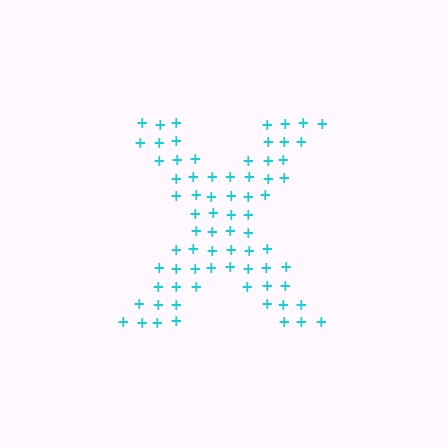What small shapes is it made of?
It is made of small plus signs.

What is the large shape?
The large shape is the letter X.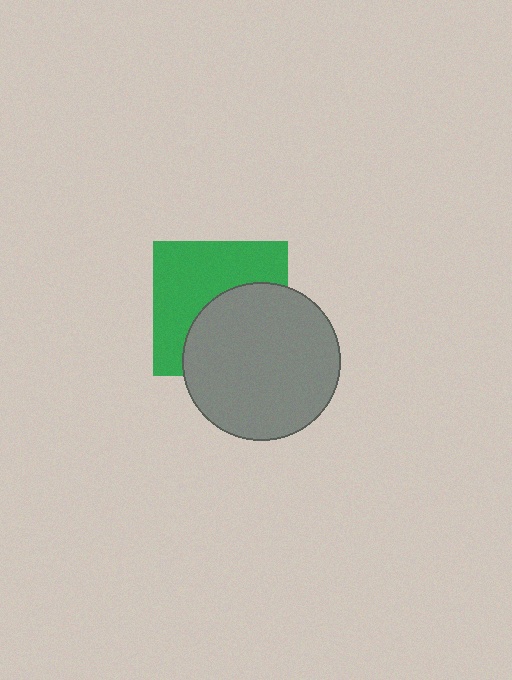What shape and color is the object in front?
The object in front is a gray circle.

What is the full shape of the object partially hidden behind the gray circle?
The partially hidden object is a green square.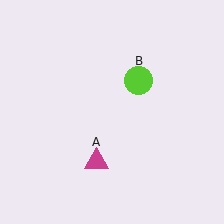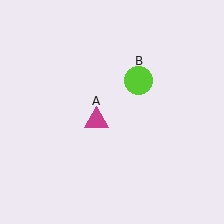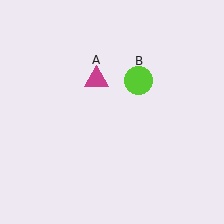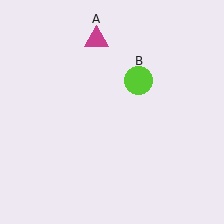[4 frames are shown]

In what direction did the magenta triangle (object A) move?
The magenta triangle (object A) moved up.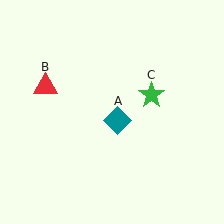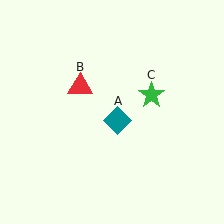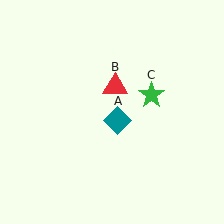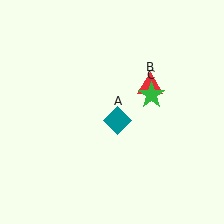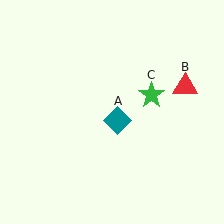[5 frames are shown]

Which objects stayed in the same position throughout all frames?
Teal diamond (object A) and green star (object C) remained stationary.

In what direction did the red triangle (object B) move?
The red triangle (object B) moved right.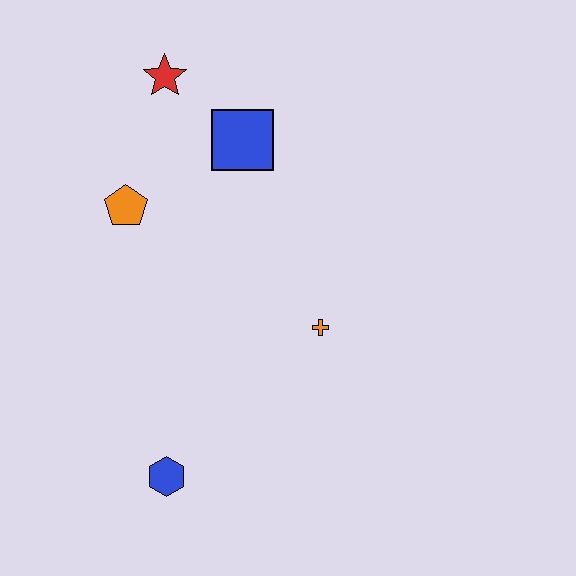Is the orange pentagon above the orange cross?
Yes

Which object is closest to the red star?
The blue square is closest to the red star.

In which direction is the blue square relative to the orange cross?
The blue square is above the orange cross.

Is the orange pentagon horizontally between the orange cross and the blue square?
No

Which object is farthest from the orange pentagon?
The blue hexagon is farthest from the orange pentagon.